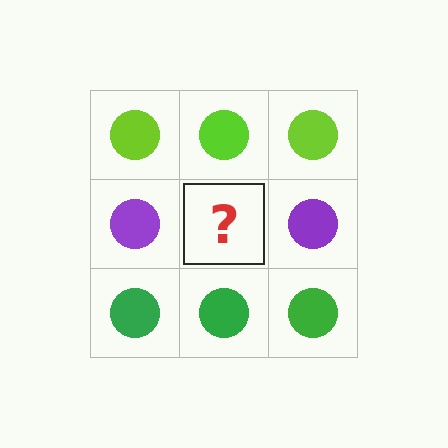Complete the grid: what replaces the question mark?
The question mark should be replaced with a purple circle.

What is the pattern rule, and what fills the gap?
The rule is that each row has a consistent color. The gap should be filled with a purple circle.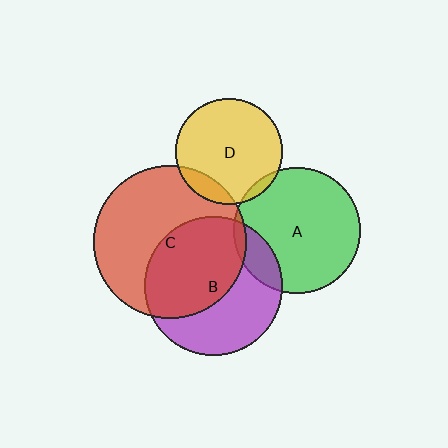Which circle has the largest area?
Circle C (red).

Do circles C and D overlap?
Yes.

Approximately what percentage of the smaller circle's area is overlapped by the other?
Approximately 10%.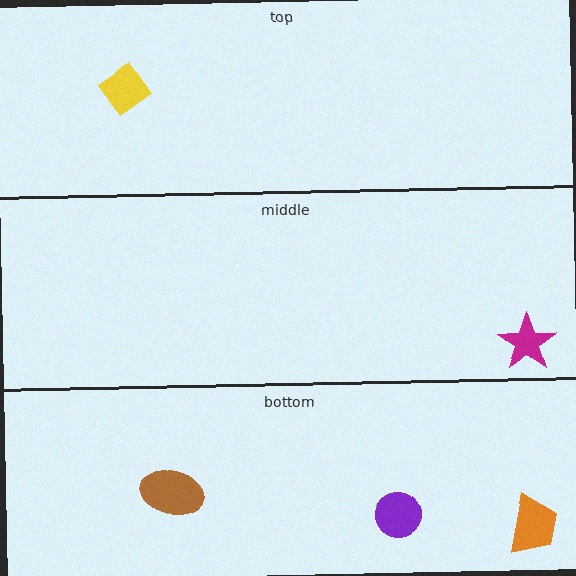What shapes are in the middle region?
The magenta star.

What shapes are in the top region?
The yellow diamond.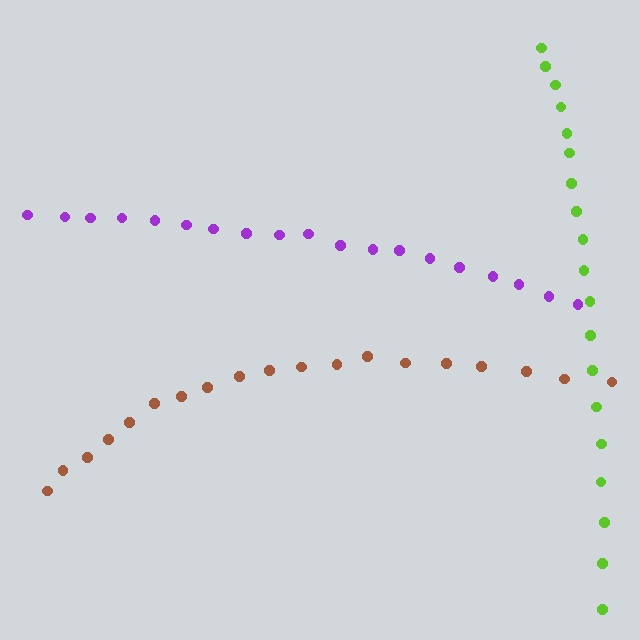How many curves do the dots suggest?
There are 3 distinct paths.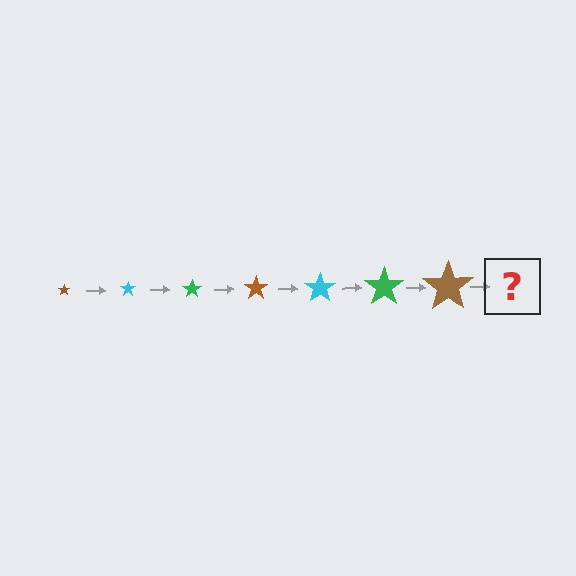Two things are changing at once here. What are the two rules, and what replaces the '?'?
The two rules are that the star grows larger each step and the color cycles through brown, cyan, and green. The '?' should be a cyan star, larger than the previous one.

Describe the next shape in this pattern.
It should be a cyan star, larger than the previous one.